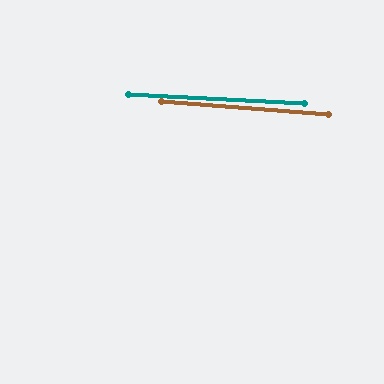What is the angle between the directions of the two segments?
Approximately 2 degrees.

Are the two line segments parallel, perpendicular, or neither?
Parallel — their directions differ by only 1.6°.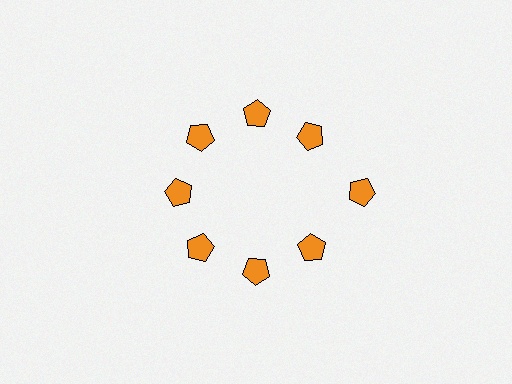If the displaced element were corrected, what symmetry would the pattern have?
It would have 8-fold rotational symmetry — the pattern would map onto itself every 45 degrees.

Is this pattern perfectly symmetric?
No. The 8 orange pentagons are arranged in a ring, but one element near the 3 o'clock position is pushed outward from the center, breaking the 8-fold rotational symmetry.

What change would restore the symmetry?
The symmetry would be restored by moving it inward, back onto the ring so that all 8 pentagons sit at equal angles and equal distance from the center.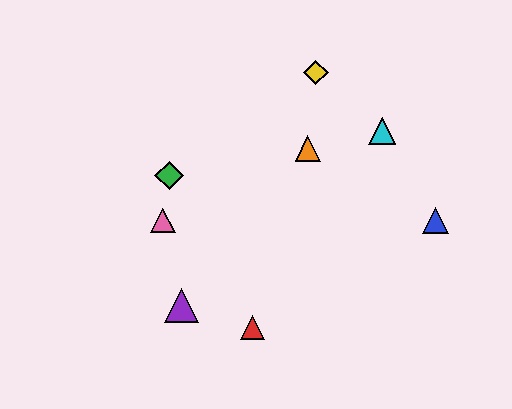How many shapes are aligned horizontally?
2 shapes (the blue triangle, the pink triangle) are aligned horizontally.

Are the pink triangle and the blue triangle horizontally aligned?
Yes, both are at y≈220.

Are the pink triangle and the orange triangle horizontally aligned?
No, the pink triangle is at y≈220 and the orange triangle is at y≈148.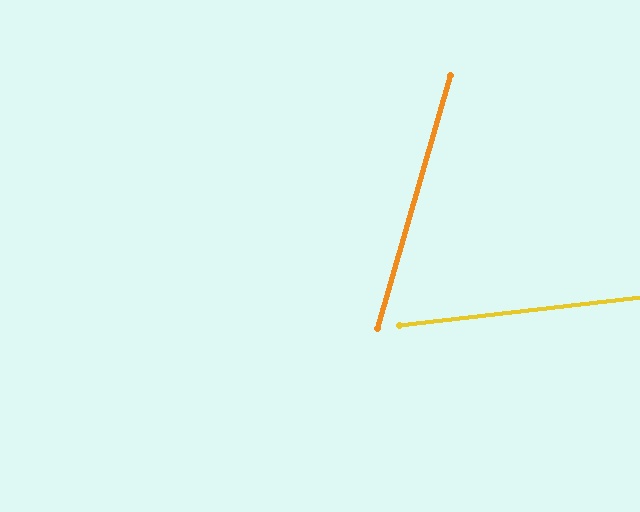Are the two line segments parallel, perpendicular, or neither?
Neither parallel nor perpendicular — they differ by about 67°.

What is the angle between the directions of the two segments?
Approximately 67 degrees.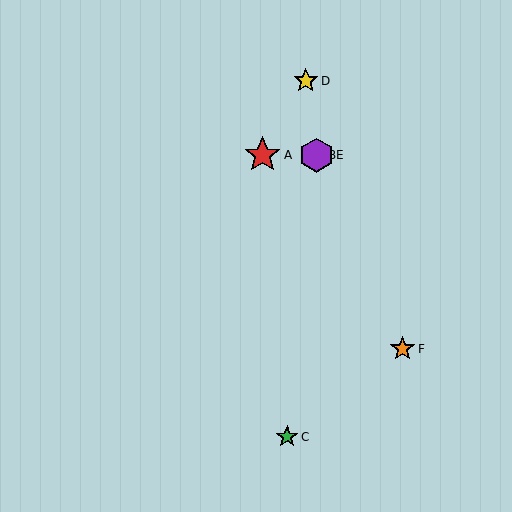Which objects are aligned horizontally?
Objects A, B, E are aligned horizontally.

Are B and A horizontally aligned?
Yes, both are at y≈155.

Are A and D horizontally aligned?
No, A is at y≈155 and D is at y≈81.